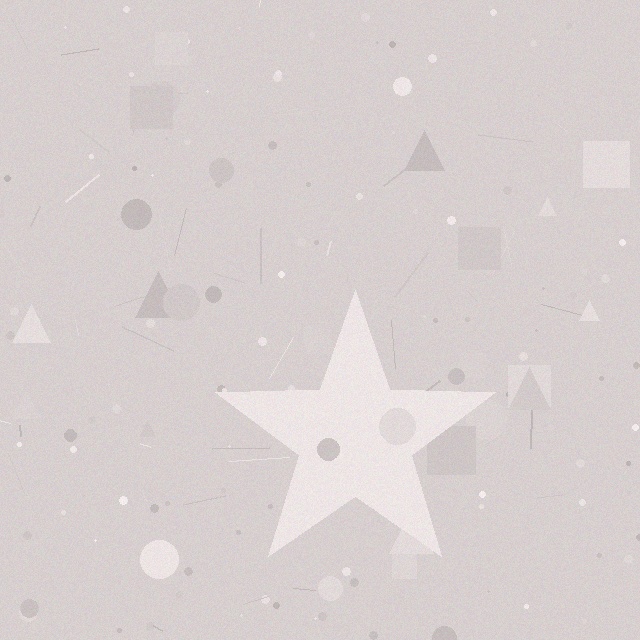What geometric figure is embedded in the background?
A star is embedded in the background.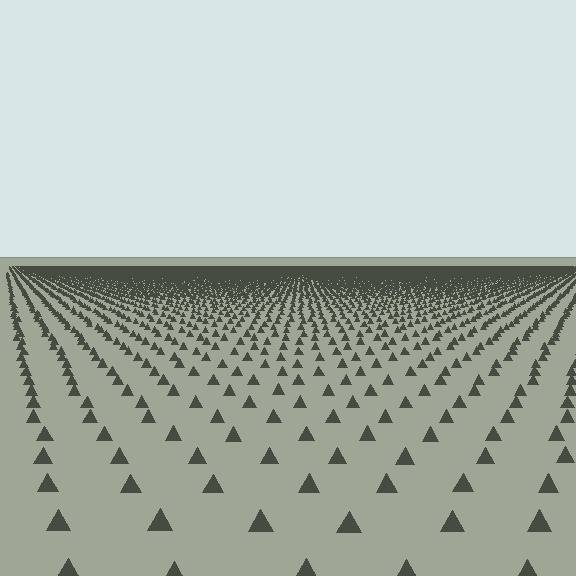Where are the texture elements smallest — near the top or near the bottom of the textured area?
Near the top.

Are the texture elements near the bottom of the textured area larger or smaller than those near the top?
Larger. Near the bottom, elements are closer to the viewer and appear at a bigger on-screen size.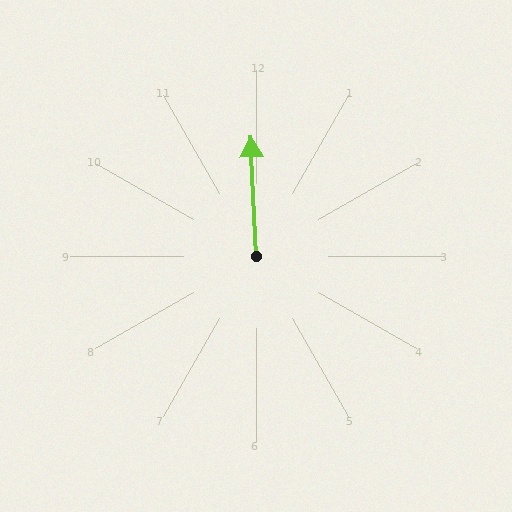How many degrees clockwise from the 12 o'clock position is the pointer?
Approximately 357 degrees.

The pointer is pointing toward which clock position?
Roughly 12 o'clock.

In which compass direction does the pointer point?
North.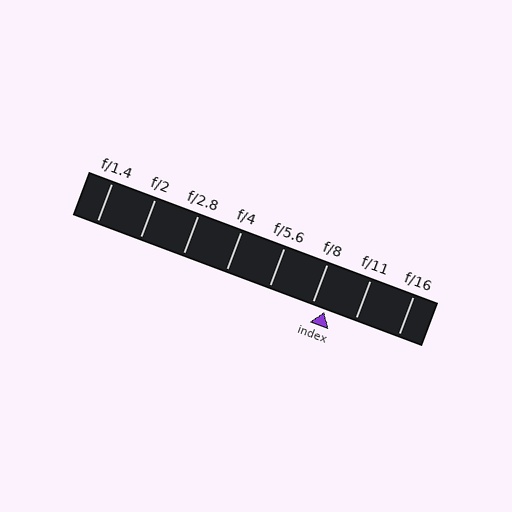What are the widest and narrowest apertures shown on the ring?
The widest aperture shown is f/1.4 and the narrowest is f/16.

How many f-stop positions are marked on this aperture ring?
There are 8 f-stop positions marked.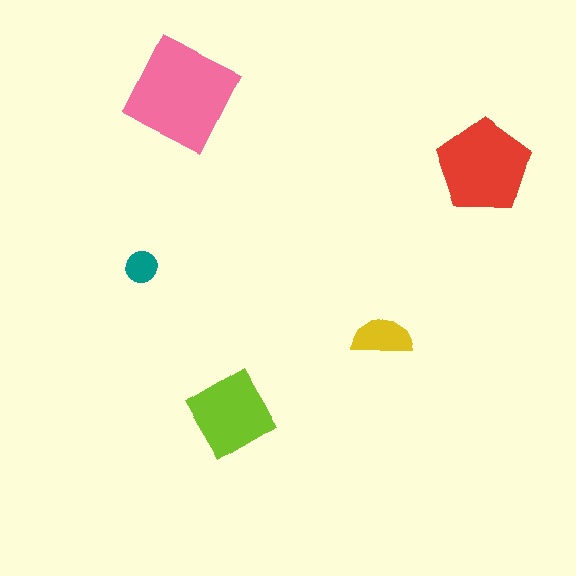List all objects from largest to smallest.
The pink diamond, the red pentagon, the lime diamond, the yellow semicircle, the teal circle.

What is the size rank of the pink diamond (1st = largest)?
1st.